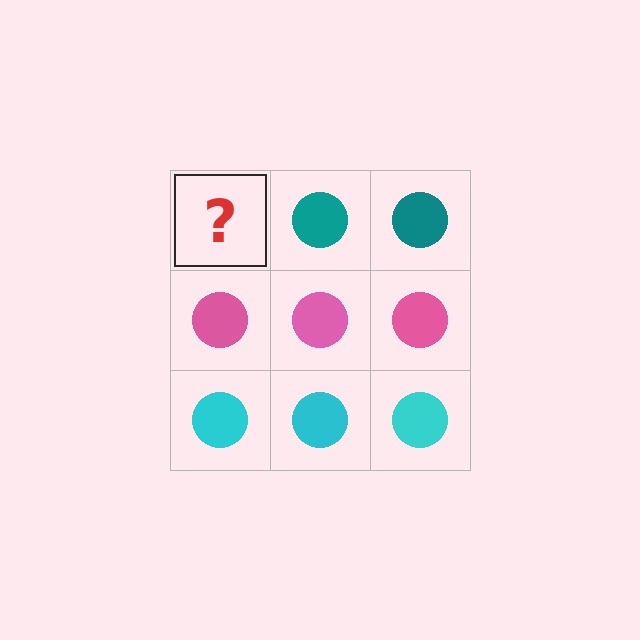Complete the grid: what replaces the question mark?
The question mark should be replaced with a teal circle.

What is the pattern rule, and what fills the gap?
The rule is that each row has a consistent color. The gap should be filled with a teal circle.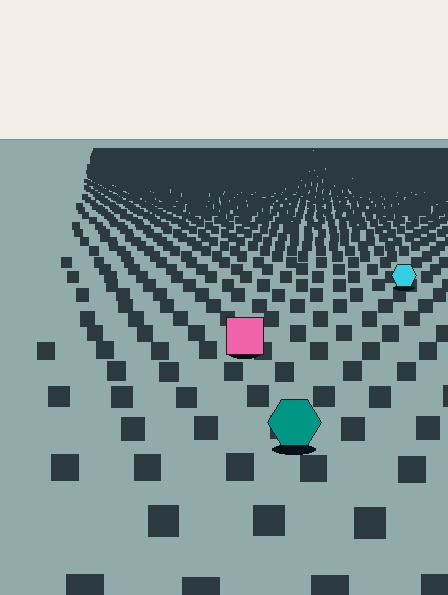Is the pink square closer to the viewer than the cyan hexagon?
Yes. The pink square is closer — you can tell from the texture gradient: the ground texture is coarser near it.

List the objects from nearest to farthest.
From nearest to farthest: the teal hexagon, the pink square, the cyan hexagon.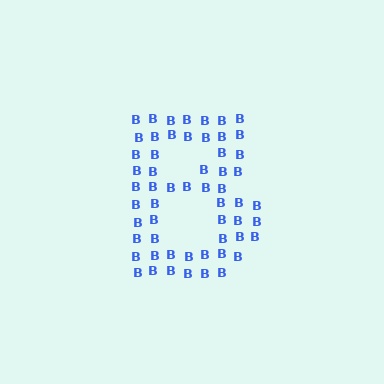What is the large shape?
The large shape is the letter B.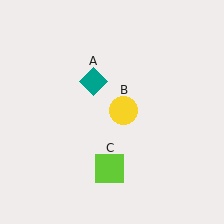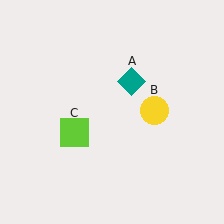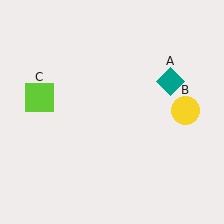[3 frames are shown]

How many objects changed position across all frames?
3 objects changed position: teal diamond (object A), yellow circle (object B), lime square (object C).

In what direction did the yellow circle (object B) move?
The yellow circle (object B) moved right.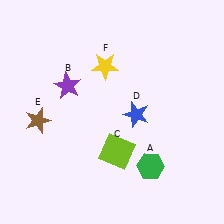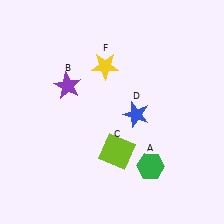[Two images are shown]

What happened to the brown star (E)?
The brown star (E) was removed in Image 2. It was in the bottom-left area of Image 1.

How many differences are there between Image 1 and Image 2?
There is 1 difference between the two images.